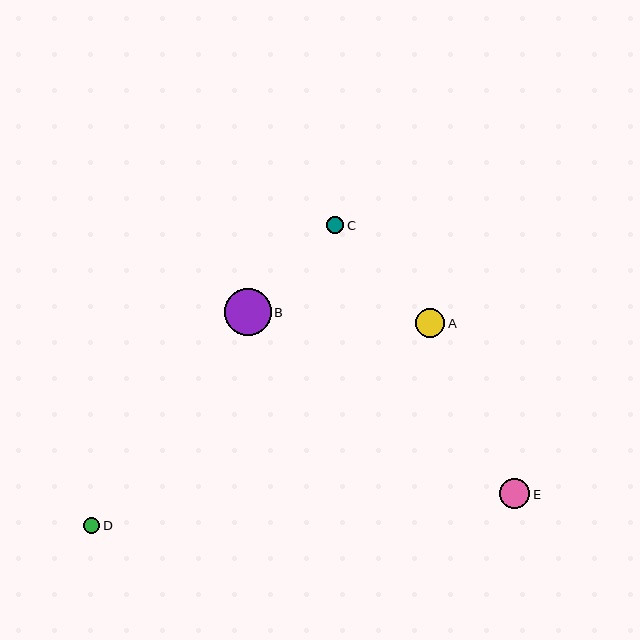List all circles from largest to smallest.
From largest to smallest: B, E, A, C, D.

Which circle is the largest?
Circle B is the largest with a size of approximately 47 pixels.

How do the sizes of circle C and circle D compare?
Circle C and circle D are approximately the same size.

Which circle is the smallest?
Circle D is the smallest with a size of approximately 16 pixels.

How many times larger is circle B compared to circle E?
Circle B is approximately 1.6 times the size of circle E.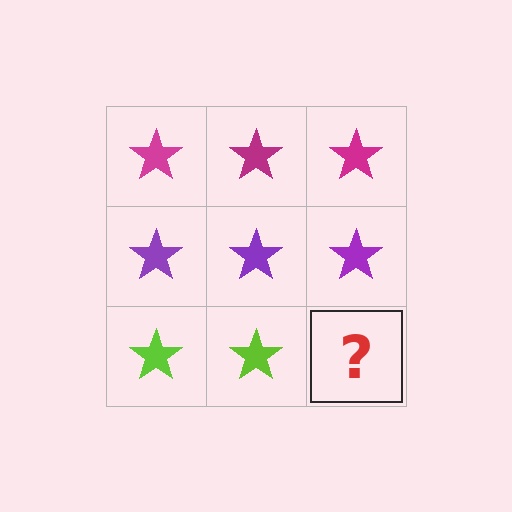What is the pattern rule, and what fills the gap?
The rule is that each row has a consistent color. The gap should be filled with a lime star.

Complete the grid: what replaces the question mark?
The question mark should be replaced with a lime star.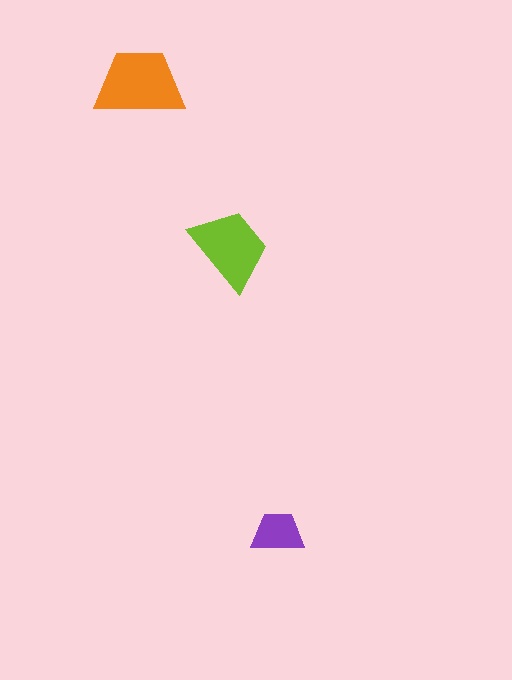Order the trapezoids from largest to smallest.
the orange one, the lime one, the purple one.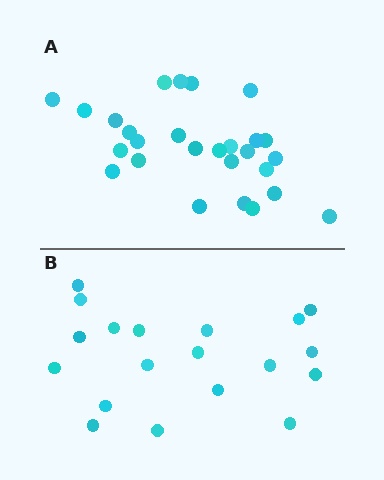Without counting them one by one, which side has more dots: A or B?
Region A (the top region) has more dots.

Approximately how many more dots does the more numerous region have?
Region A has roughly 8 or so more dots than region B.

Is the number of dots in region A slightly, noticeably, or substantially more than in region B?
Region A has noticeably more, but not dramatically so. The ratio is roughly 1.4 to 1.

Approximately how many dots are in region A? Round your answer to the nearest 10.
About 30 dots. (The exact count is 27, which rounds to 30.)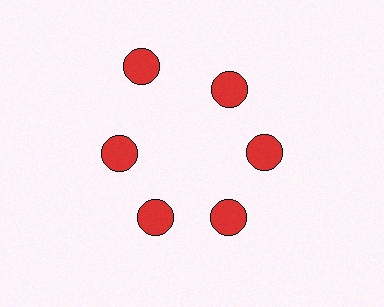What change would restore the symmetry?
The symmetry would be restored by moving it inward, back onto the ring so that all 6 circles sit at equal angles and equal distance from the center.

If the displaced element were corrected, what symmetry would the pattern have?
It would have 6-fold rotational symmetry — the pattern would map onto itself every 60 degrees.